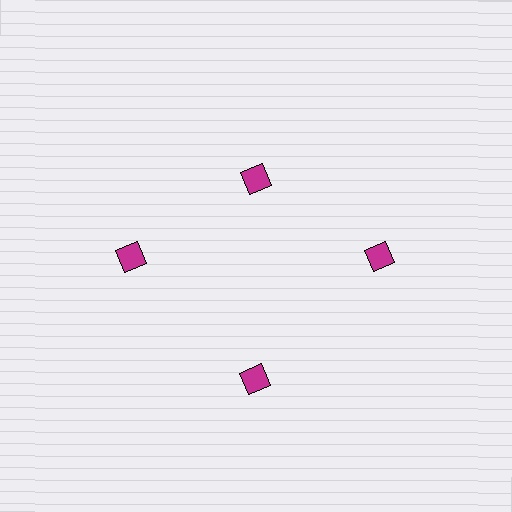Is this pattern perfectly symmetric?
No. The 4 magenta diamonds are arranged in a ring, but one element near the 12 o'clock position is pulled inward toward the center, breaking the 4-fold rotational symmetry.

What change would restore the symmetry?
The symmetry would be restored by moving it outward, back onto the ring so that all 4 diamonds sit at equal angles and equal distance from the center.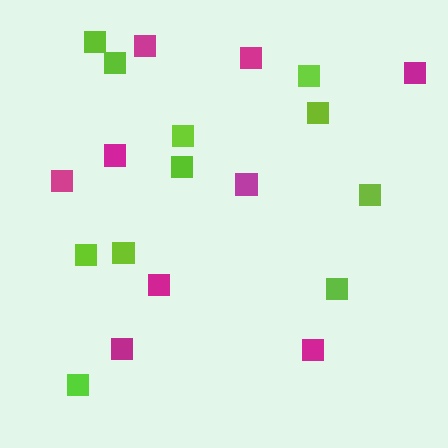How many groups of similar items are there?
There are 2 groups: one group of lime squares (11) and one group of magenta squares (9).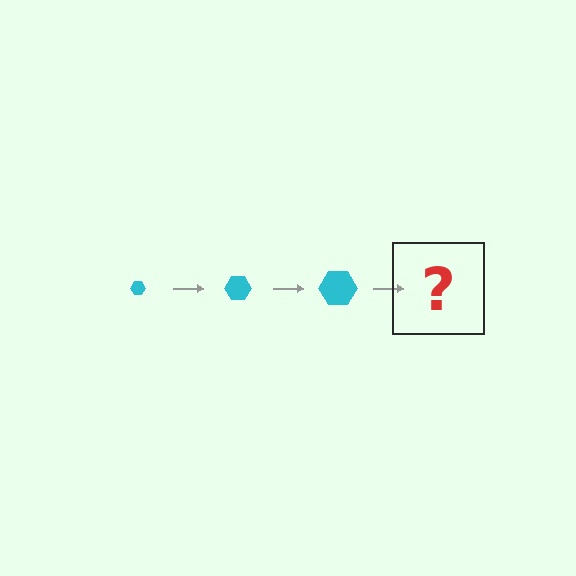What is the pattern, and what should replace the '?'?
The pattern is that the hexagon gets progressively larger each step. The '?' should be a cyan hexagon, larger than the previous one.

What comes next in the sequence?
The next element should be a cyan hexagon, larger than the previous one.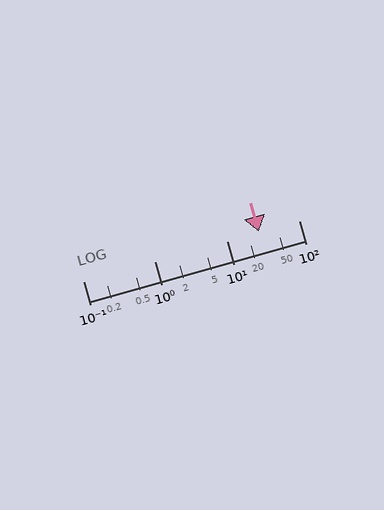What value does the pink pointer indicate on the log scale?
The pointer indicates approximately 28.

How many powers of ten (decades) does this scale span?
The scale spans 3 decades, from 0.1 to 100.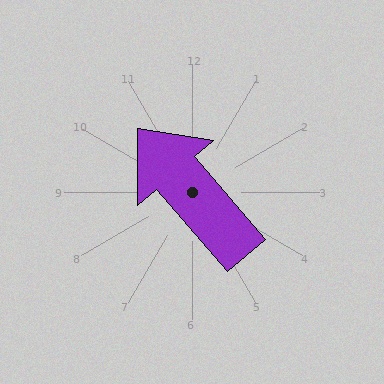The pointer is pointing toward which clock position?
Roughly 11 o'clock.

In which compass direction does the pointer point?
Northwest.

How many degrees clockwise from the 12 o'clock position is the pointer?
Approximately 319 degrees.